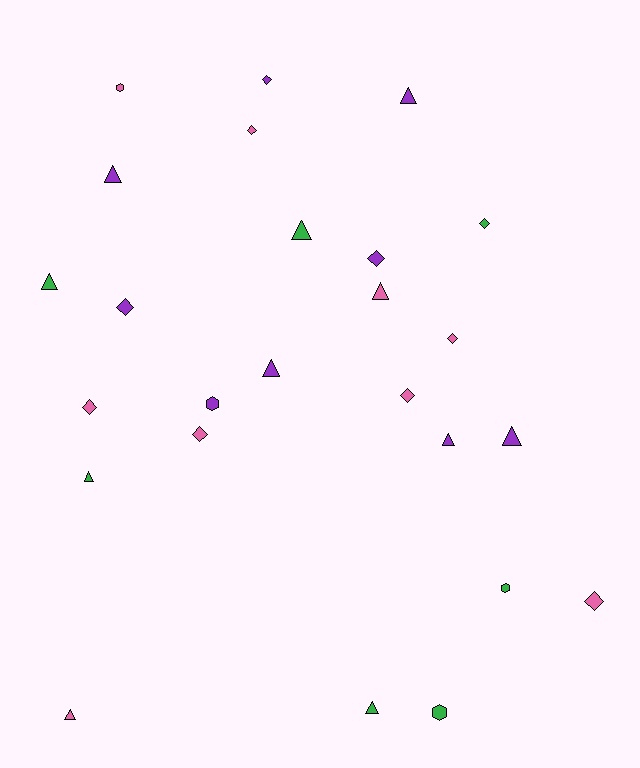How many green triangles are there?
There are 4 green triangles.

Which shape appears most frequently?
Triangle, with 11 objects.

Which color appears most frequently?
Pink, with 9 objects.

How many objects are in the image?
There are 25 objects.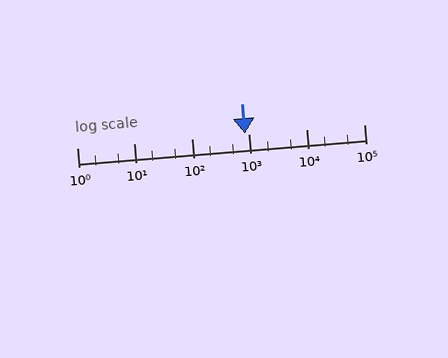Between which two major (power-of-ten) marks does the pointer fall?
The pointer is between 100 and 1000.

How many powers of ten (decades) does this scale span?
The scale spans 5 decades, from 1 to 100000.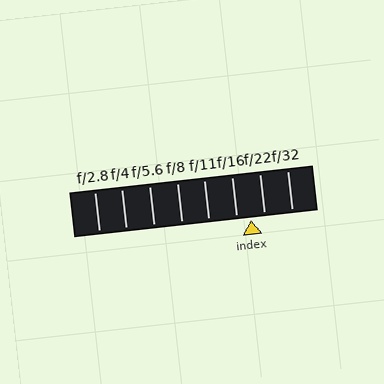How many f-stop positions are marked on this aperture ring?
There are 8 f-stop positions marked.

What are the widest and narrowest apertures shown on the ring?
The widest aperture shown is f/2.8 and the narrowest is f/32.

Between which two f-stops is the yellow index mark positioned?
The index mark is between f/16 and f/22.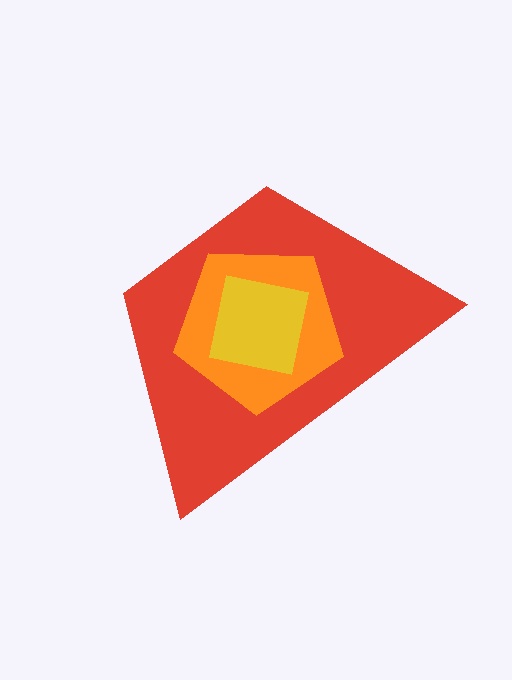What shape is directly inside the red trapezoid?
The orange pentagon.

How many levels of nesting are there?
3.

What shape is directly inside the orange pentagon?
The yellow square.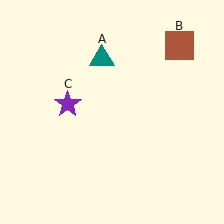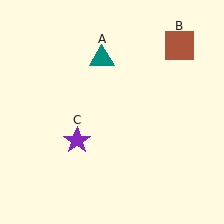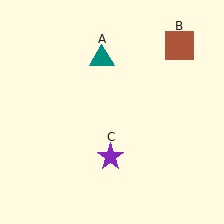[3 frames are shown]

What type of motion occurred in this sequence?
The purple star (object C) rotated counterclockwise around the center of the scene.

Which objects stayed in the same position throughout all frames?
Teal triangle (object A) and brown square (object B) remained stationary.